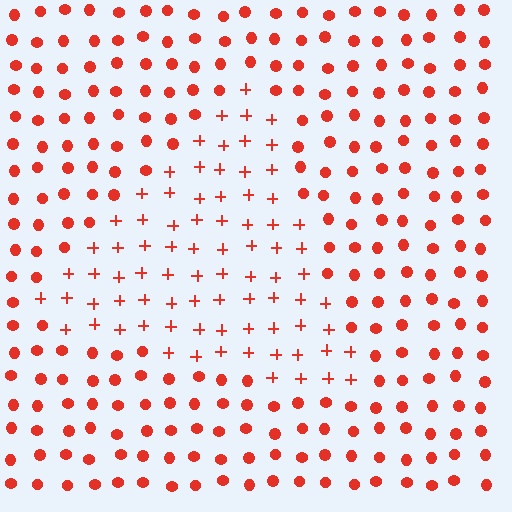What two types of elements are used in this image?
The image uses plus signs inside the triangle region and circles outside it.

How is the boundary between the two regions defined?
The boundary is defined by a change in element shape: plus signs inside vs. circles outside. All elements share the same color and spacing.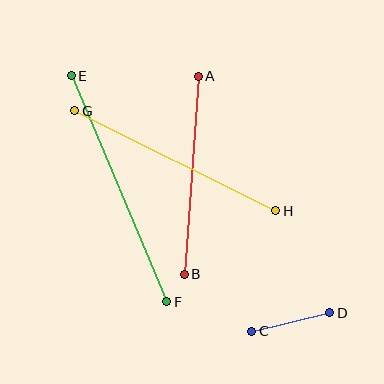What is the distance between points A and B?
The distance is approximately 198 pixels.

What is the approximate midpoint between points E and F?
The midpoint is at approximately (119, 189) pixels.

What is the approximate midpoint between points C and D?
The midpoint is at approximately (291, 322) pixels.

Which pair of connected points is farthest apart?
Points E and F are farthest apart.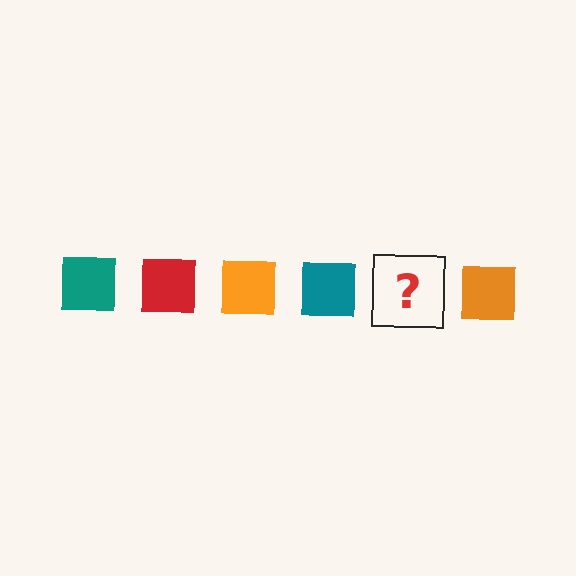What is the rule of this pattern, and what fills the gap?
The rule is that the pattern cycles through teal, red, orange squares. The gap should be filled with a red square.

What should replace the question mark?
The question mark should be replaced with a red square.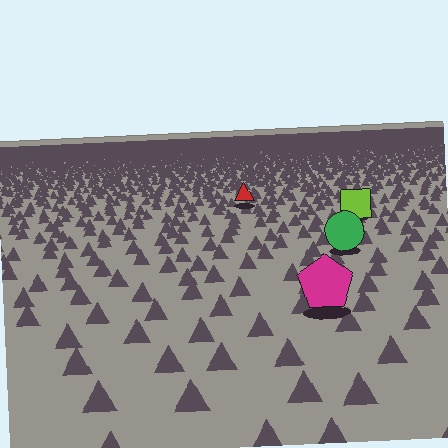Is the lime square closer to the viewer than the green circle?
No. The green circle is closer — you can tell from the texture gradient: the ground texture is coarser near it.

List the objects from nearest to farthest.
From nearest to farthest: the magenta pentagon, the green circle, the lime square, the red triangle.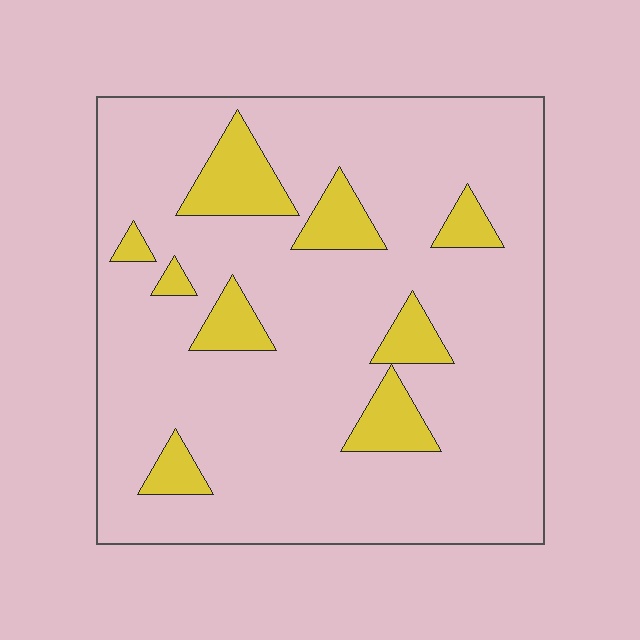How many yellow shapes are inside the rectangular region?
9.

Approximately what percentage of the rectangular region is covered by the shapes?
Approximately 15%.